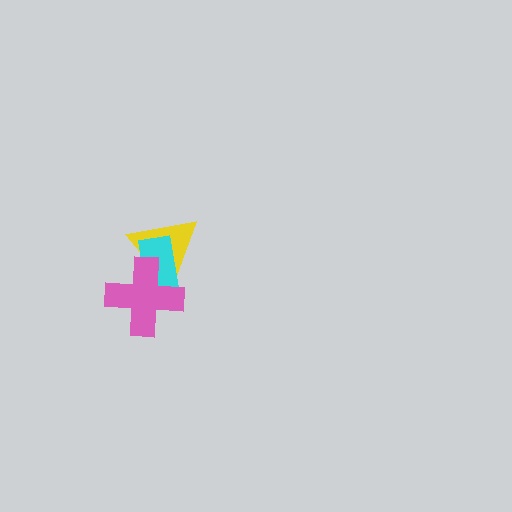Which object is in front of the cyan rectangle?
The pink cross is in front of the cyan rectangle.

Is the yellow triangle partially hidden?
Yes, it is partially covered by another shape.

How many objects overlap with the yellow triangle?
2 objects overlap with the yellow triangle.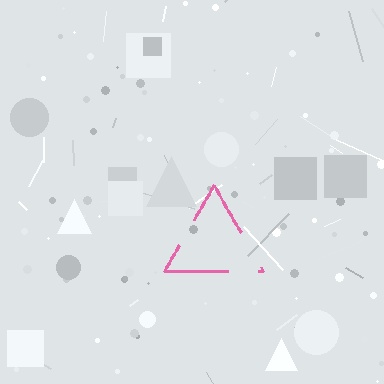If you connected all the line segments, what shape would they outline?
They would outline a triangle.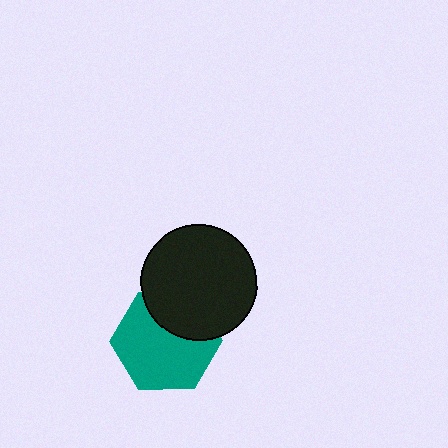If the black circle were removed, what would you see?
You would see the complete teal hexagon.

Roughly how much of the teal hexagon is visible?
Most of it is visible (roughly 69%).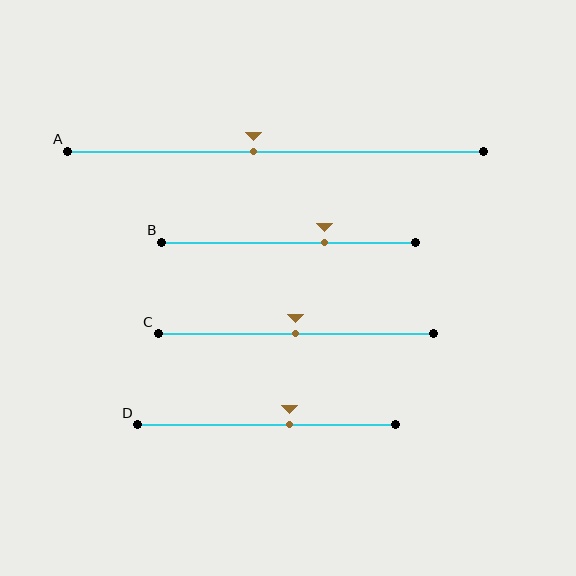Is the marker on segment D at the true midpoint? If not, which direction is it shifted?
No, the marker on segment D is shifted to the right by about 9% of the segment length.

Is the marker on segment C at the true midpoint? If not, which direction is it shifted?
Yes, the marker on segment C is at the true midpoint.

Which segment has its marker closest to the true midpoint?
Segment C has its marker closest to the true midpoint.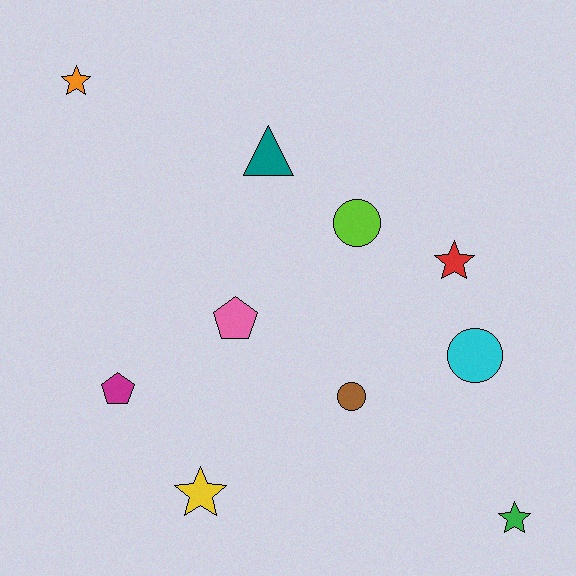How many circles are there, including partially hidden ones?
There are 3 circles.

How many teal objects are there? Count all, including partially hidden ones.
There is 1 teal object.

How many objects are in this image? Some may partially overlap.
There are 10 objects.